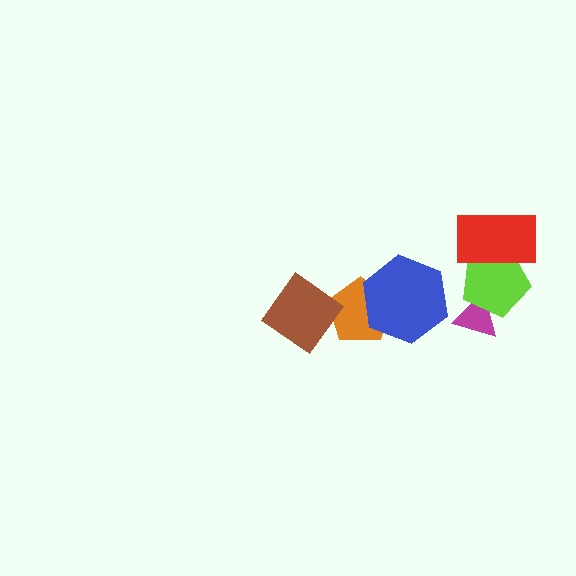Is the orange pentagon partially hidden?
Yes, it is partially covered by another shape.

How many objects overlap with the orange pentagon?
2 objects overlap with the orange pentagon.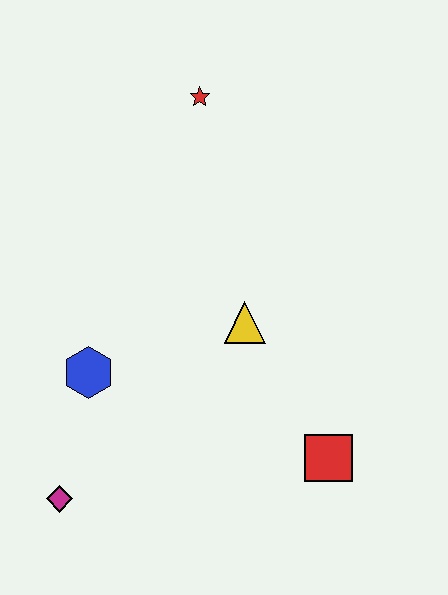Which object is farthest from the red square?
The red star is farthest from the red square.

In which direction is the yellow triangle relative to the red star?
The yellow triangle is below the red star.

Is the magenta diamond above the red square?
No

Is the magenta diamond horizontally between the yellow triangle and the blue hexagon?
No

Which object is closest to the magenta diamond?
The blue hexagon is closest to the magenta diamond.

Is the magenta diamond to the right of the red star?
No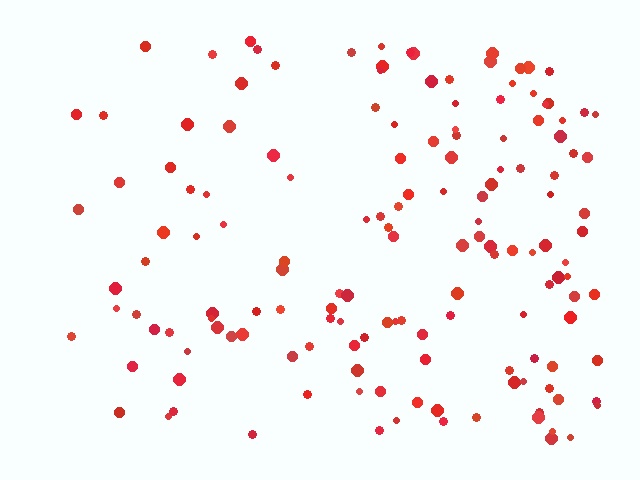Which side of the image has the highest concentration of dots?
The right.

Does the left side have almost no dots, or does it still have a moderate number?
Still a moderate number, just noticeably fewer than the right.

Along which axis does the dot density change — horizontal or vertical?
Horizontal.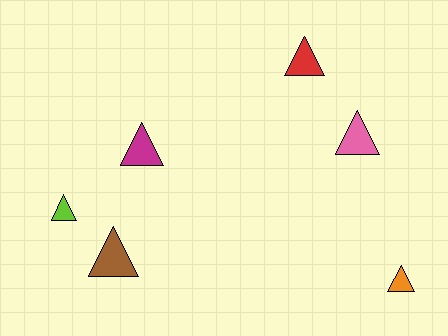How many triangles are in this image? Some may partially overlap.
There are 6 triangles.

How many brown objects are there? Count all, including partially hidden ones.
There is 1 brown object.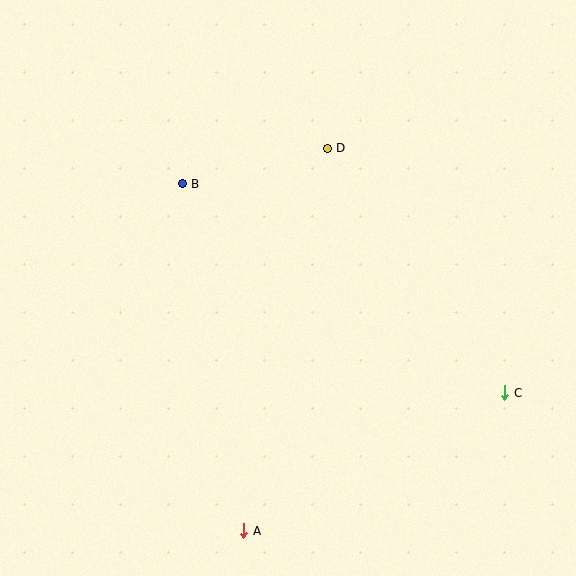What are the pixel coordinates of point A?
Point A is at (244, 531).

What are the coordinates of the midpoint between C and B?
The midpoint between C and B is at (343, 288).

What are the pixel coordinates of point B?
Point B is at (182, 184).